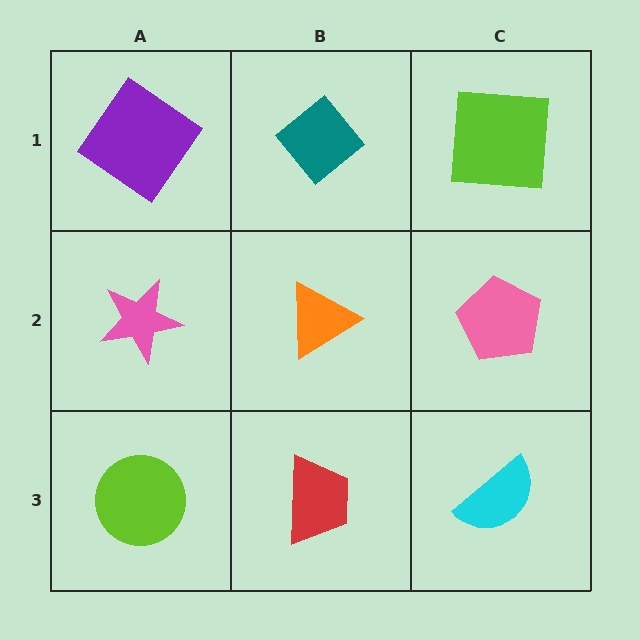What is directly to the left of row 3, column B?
A lime circle.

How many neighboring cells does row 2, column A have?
3.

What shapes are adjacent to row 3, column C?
A pink pentagon (row 2, column C), a red trapezoid (row 3, column B).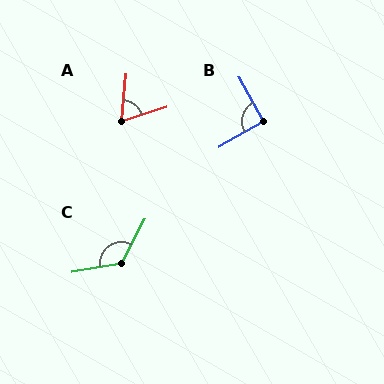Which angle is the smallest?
A, at approximately 66 degrees.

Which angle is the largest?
C, at approximately 127 degrees.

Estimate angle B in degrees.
Approximately 91 degrees.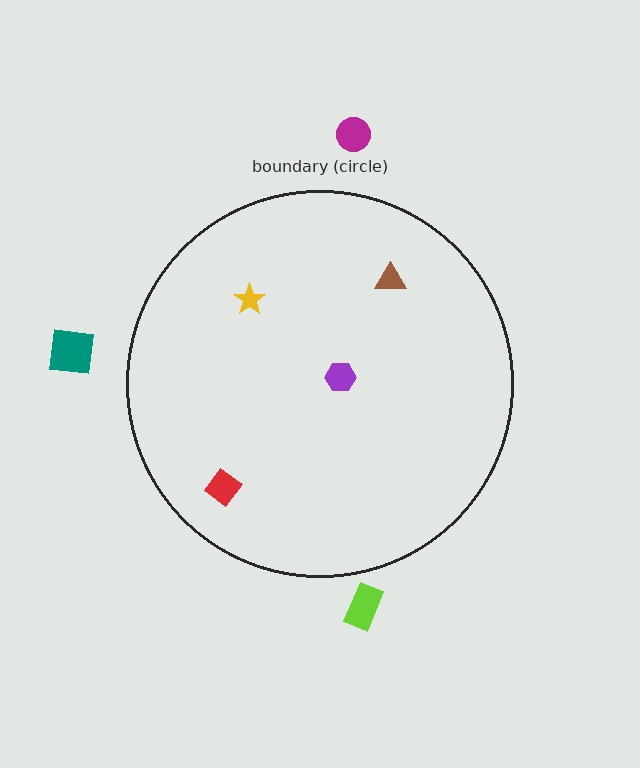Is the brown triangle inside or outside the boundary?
Inside.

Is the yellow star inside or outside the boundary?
Inside.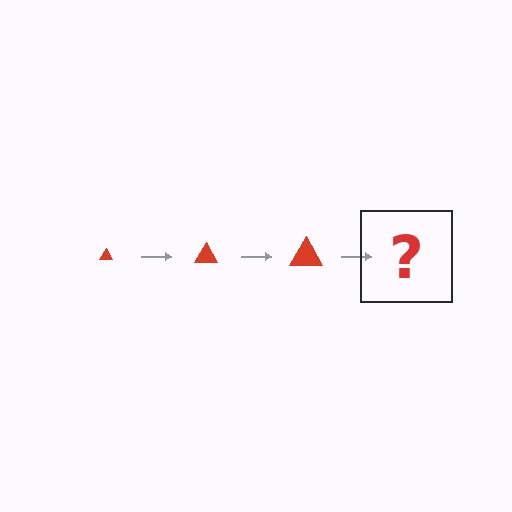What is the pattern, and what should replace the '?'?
The pattern is that the triangle gets progressively larger each step. The '?' should be a red triangle, larger than the previous one.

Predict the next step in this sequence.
The next step is a red triangle, larger than the previous one.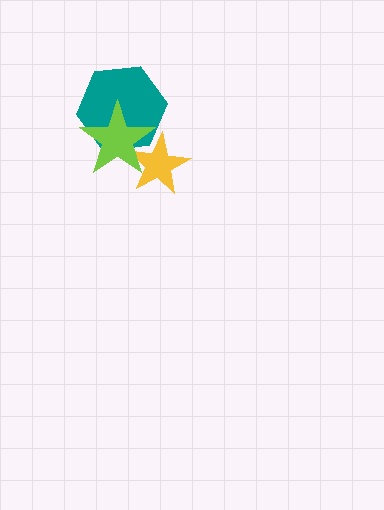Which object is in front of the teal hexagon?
The lime star is in front of the teal hexagon.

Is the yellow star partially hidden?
Yes, it is partially covered by another shape.